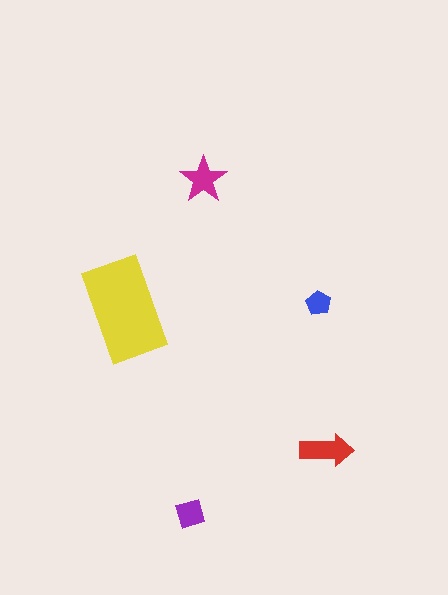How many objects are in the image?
There are 5 objects in the image.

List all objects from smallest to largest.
The blue pentagon, the purple diamond, the magenta star, the red arrow, the yellow rectangle.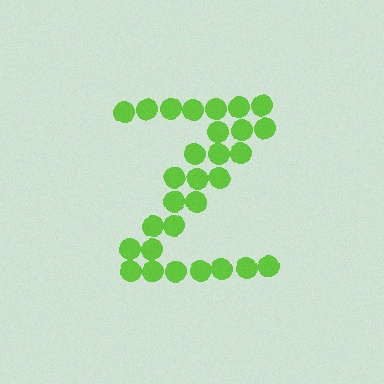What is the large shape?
The large shape is the letter Z.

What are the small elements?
The small elements are circles.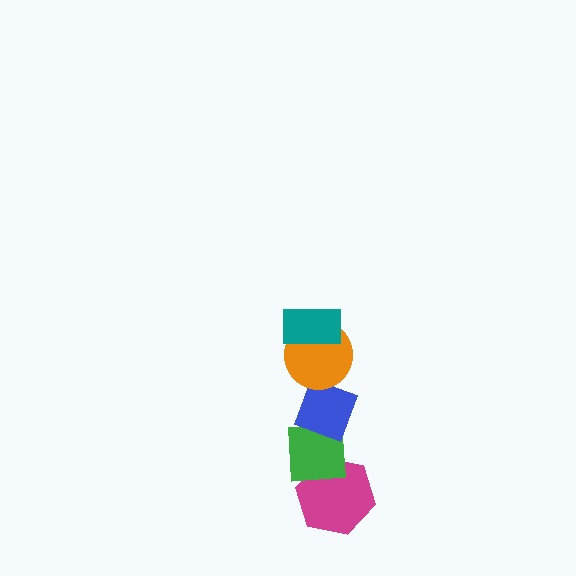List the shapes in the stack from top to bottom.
From top to bottom: the teal rectangle, the orange circle, the blue diamond, the green square, the magenta hexagon.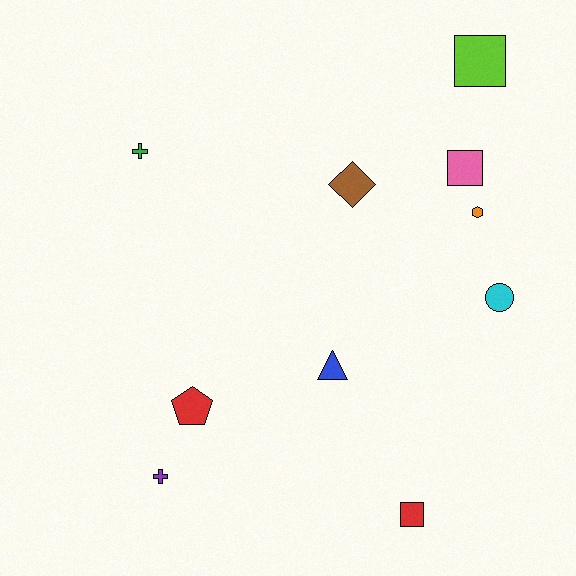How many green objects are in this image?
There is 1 green object.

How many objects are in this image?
There are 10 objects.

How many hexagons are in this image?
There is 1 hexagon.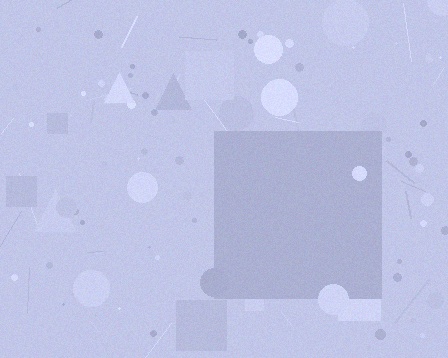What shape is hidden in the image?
A square is hidden in the image.